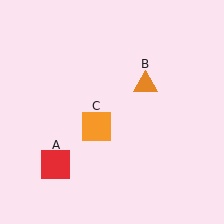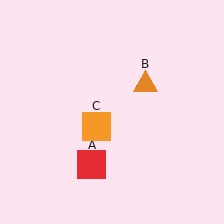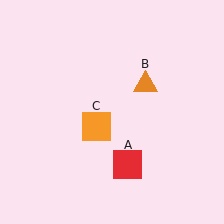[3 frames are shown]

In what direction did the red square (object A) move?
The red square (object A) moved right.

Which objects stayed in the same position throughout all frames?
Orange triangle (object B) and orange square (object C) remained stationary.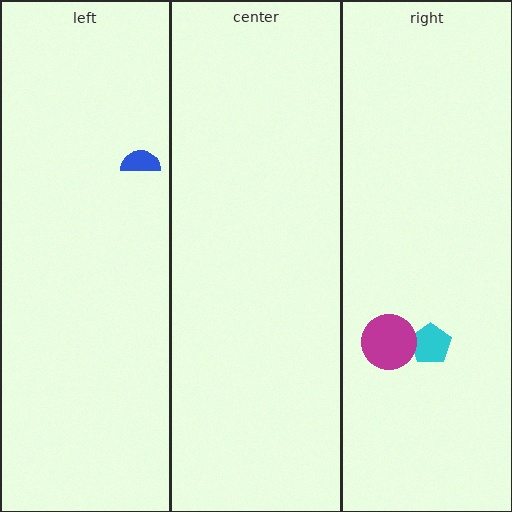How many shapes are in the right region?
2.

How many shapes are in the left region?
1.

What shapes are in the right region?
The cyan pentagon, the magenta circle.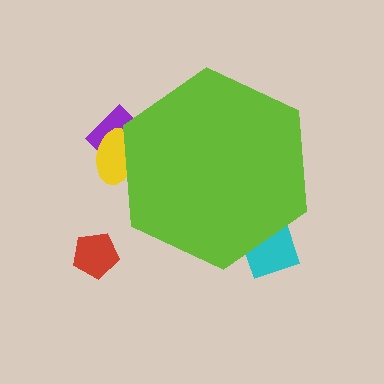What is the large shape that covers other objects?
A lime hexagon.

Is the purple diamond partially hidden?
Yes, the purple diamond is partially hidden behind the lime hexagon.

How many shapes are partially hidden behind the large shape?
3 shapes are partially hidden.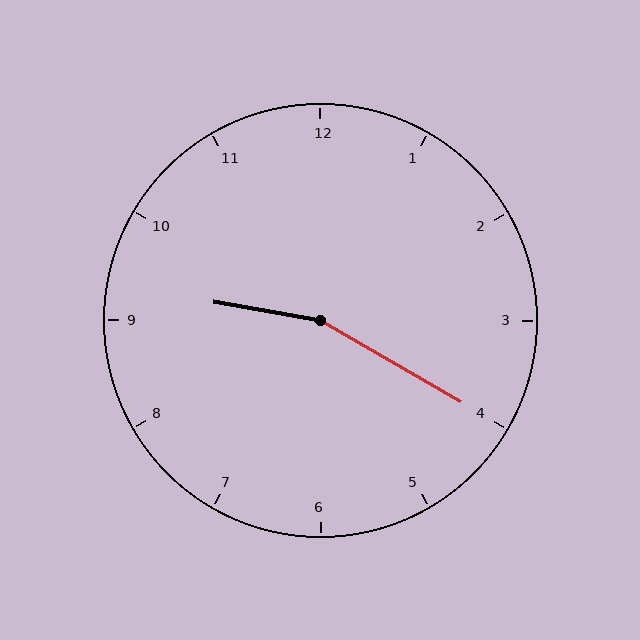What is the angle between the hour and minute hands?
Approximately 160 degrees.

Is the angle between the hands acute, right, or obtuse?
It is obtuse.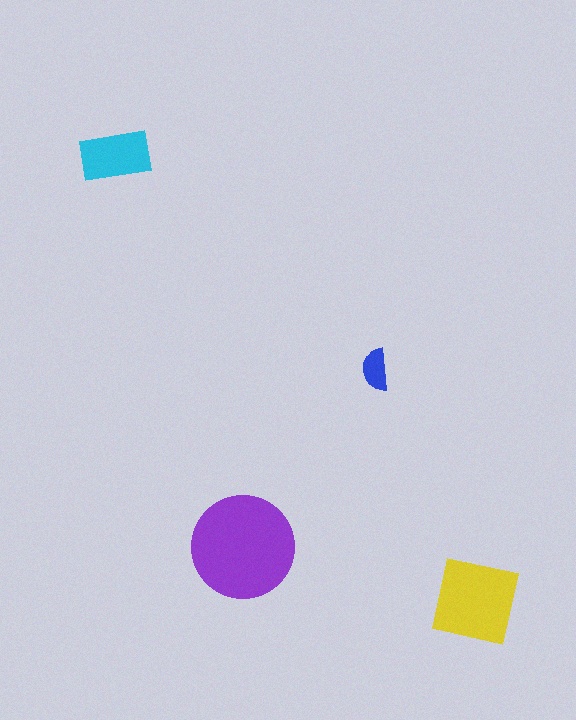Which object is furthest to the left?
The cyan rectangle is leftmost.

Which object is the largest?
The purple circle.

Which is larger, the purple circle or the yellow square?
The purple circle.